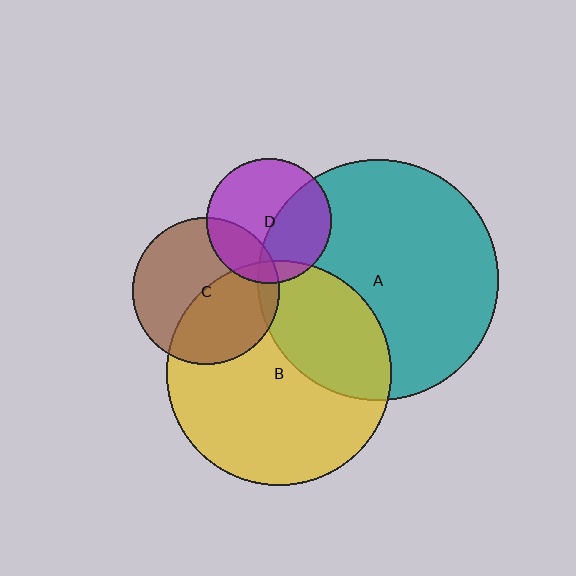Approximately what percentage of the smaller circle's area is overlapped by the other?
Approximately 45%.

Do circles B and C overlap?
Yes.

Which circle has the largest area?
Circle A (teal).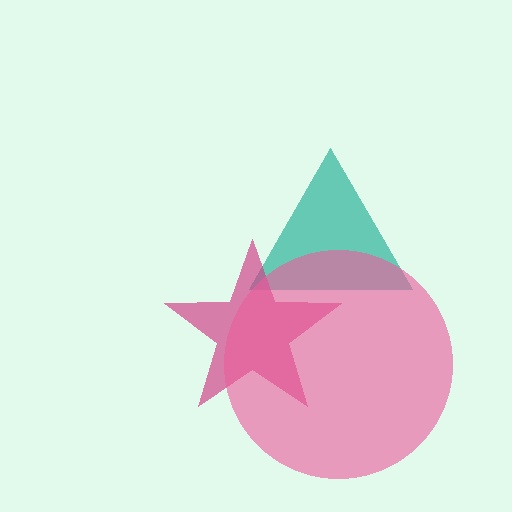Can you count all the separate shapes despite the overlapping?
Yes, there are 3 separate shapes.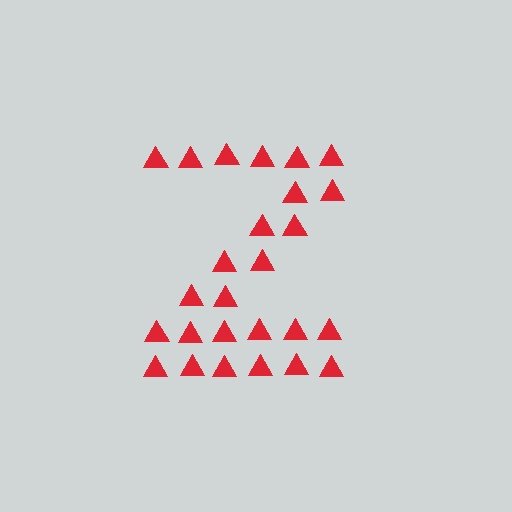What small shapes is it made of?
It is made of small triangles.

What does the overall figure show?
The overall figure shows the letter Z.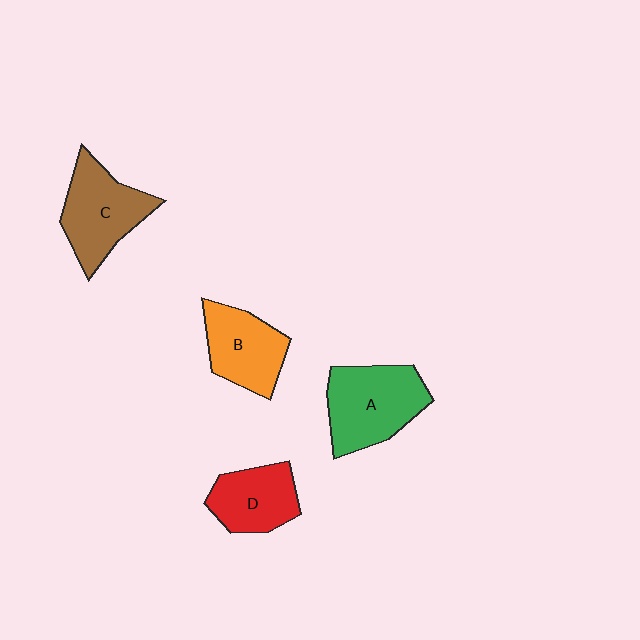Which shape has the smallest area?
Shape D (red).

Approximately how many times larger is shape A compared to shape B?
Approximately 1.3 times.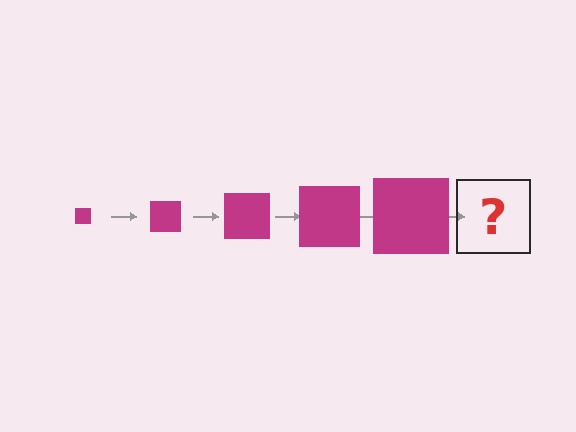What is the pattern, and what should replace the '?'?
The pattern is that the square gets progressively larger each step. The '?' should be a magenta square, larger than the previous one.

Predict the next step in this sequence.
The next step is a magenta square, larger than the previous one.